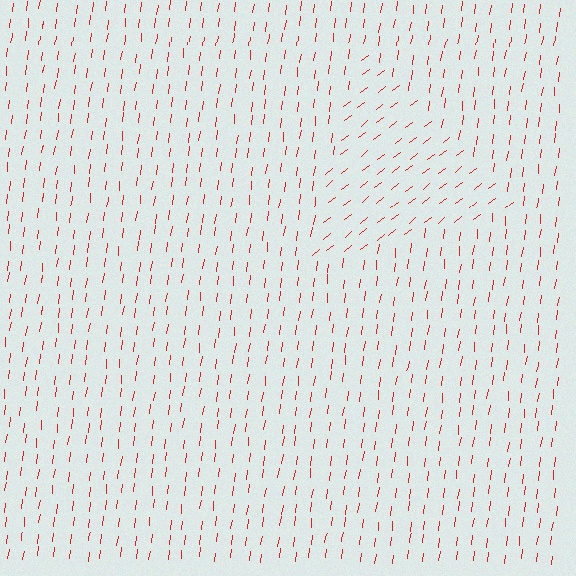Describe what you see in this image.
The image is filled with small red line segments. A triangle region in the image has lines oriented differently from the surrounding lines, creating a visible texture boundary.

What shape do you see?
I see a triangle.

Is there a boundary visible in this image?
Yes, there is a texture boundary formed by a change in line orientation.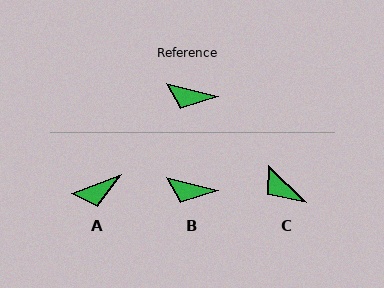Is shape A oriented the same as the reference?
No, it is off by about 33 degrees.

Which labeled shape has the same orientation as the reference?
B.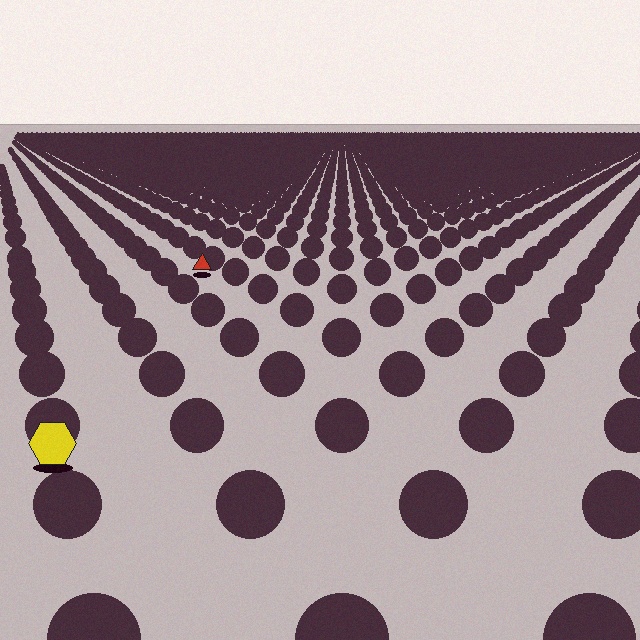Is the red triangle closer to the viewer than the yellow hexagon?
No. The yellow hexagon is closer — you can tell from the texture gradient: the ground texture is coarser near it.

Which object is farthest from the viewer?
The red triangle is farthest from the viewer. It appears smaller and the ground texture around it is denser.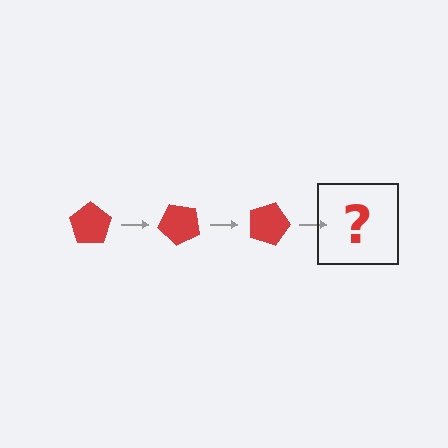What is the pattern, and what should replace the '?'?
The pattern is that the pentagon rotates 45 degrees each step. The '?' should be a red pentagon rotated 135 degrees.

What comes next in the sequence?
The next element should be a red pentagon rotated 135 degrees.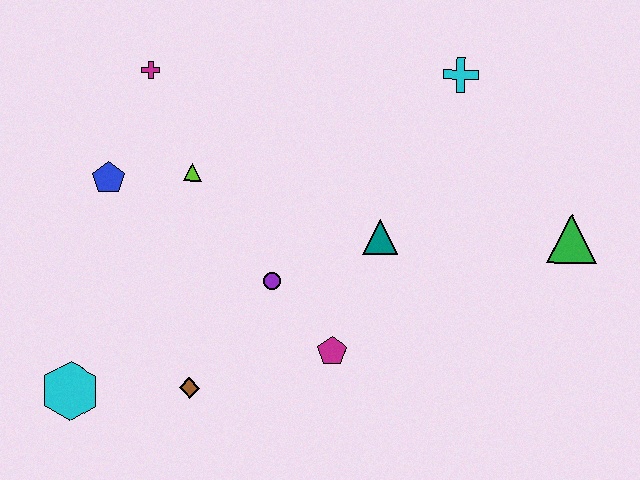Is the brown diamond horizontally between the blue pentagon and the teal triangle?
Yes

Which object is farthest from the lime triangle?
The green triangle is farthest from the lime triangle.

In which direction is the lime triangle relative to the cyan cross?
The lime triangle is to the left of the cyan cross.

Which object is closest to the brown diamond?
The cyan hexagon is closest to the brown diamond.